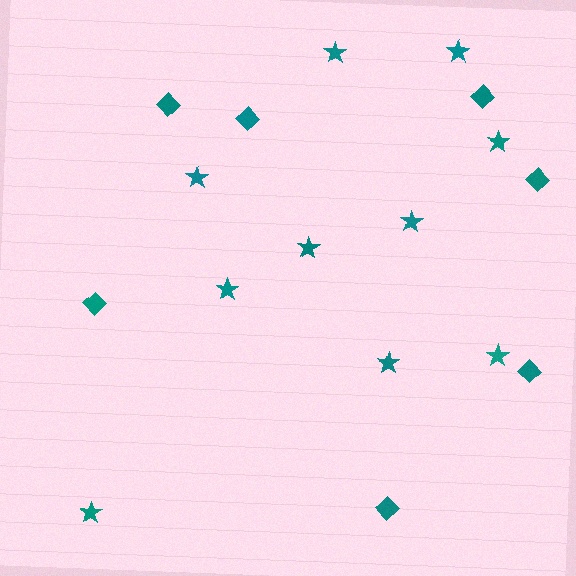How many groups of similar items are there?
There are 2 groups: one group of diamonds (7) and one group of stars (10).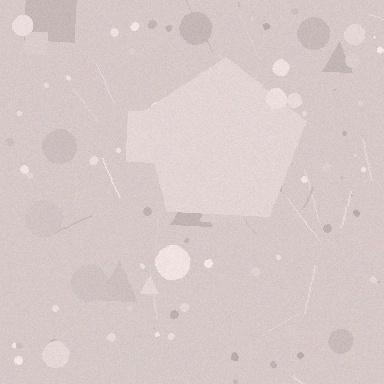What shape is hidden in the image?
A pentagon is hidden in the image.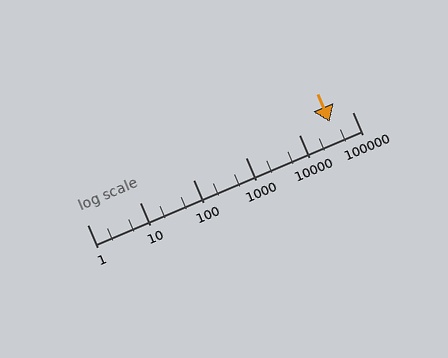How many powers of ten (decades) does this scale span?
The scale spans 5 decades, from 1 to 100000.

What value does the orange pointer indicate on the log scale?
The pointer indicates approximately 38000.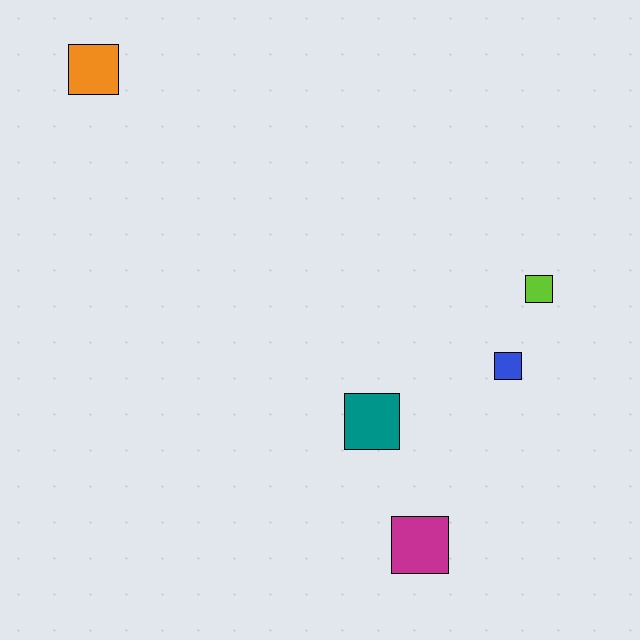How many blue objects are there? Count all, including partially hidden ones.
There is 1 blue object.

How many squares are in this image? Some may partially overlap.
There are 5 squares.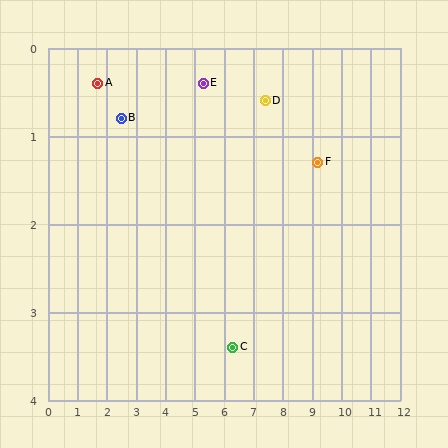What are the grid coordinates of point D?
Point D is at approximately (7.4, 0.6).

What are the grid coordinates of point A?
Point A is at approximately (1.7, 0.4).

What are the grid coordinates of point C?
Point C is at approximately (6.3, 3.4).